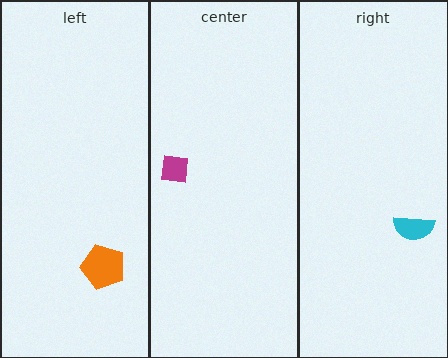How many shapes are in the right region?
1.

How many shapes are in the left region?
1.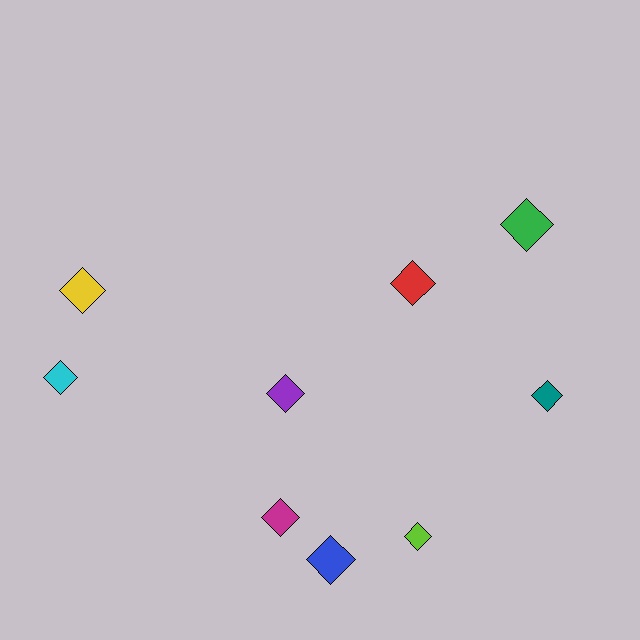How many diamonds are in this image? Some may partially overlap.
There are 9 diamonds.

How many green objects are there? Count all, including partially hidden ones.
There is 1 green object.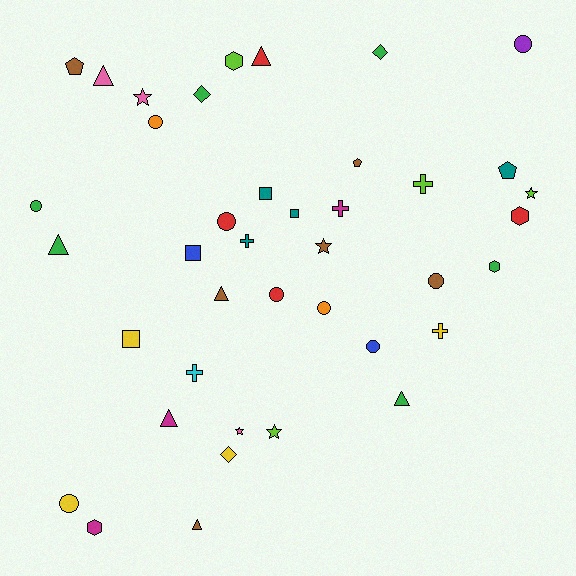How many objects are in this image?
There are 40 objects.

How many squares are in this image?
There are 4 squares.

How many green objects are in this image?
There are 6 green objects.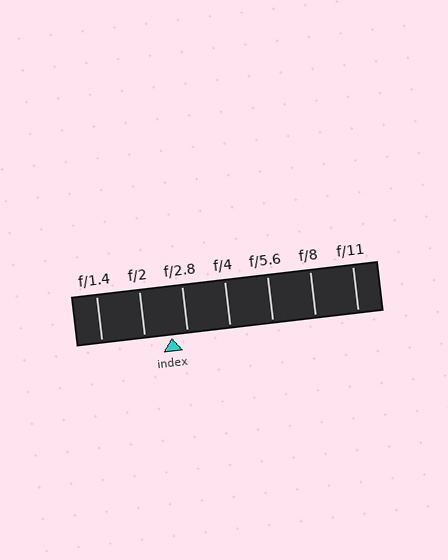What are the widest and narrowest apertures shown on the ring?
The widest aperture shown is f/1.4 and the narrowest is f/11.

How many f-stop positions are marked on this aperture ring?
There are 7 f-stop positions marked.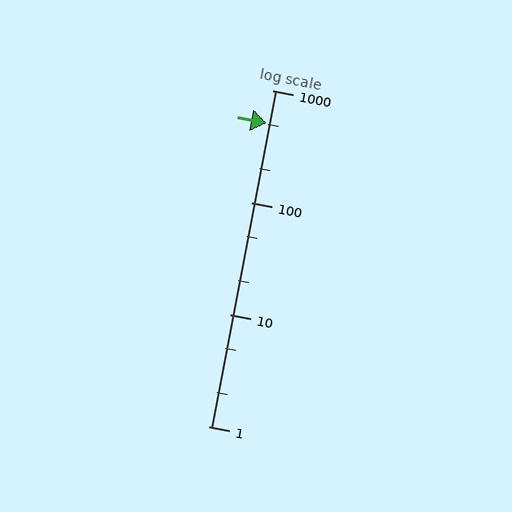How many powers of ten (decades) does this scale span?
The scale spans 3 decades, from 1 to 1000.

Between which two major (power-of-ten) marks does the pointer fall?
The pointer is between 100 and 1000.